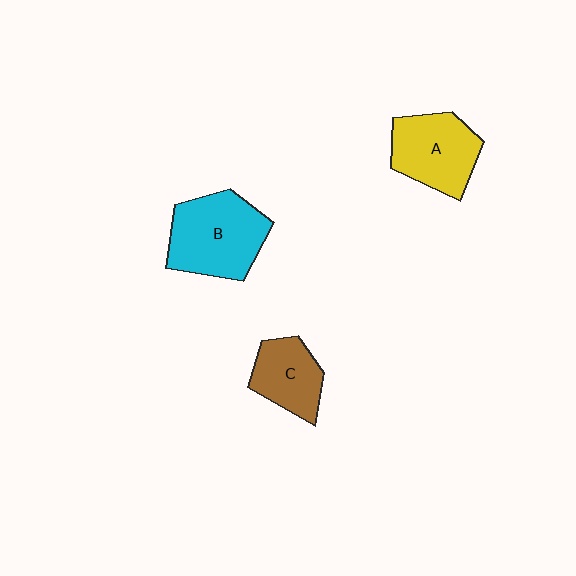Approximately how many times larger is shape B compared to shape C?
Approximately 1.6 times.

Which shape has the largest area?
Shape B (cyan).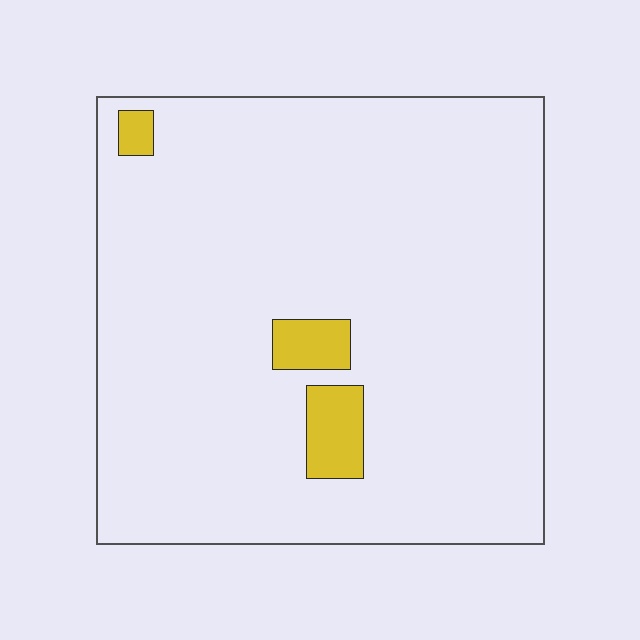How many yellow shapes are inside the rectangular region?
3.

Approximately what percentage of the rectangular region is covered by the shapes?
Approximately 5%.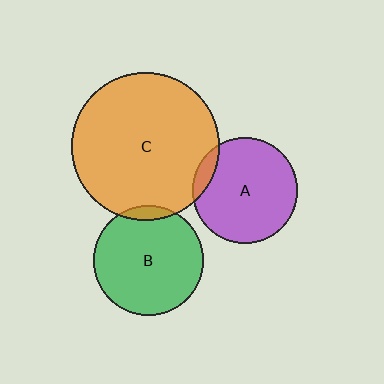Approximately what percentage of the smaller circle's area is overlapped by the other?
Approximately 5%.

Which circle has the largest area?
Circle C (orange).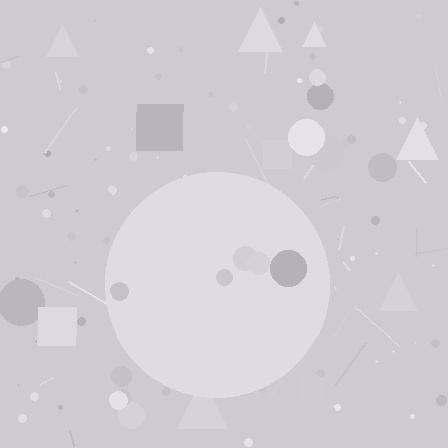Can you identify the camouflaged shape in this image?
The camouflaged shape is a circle.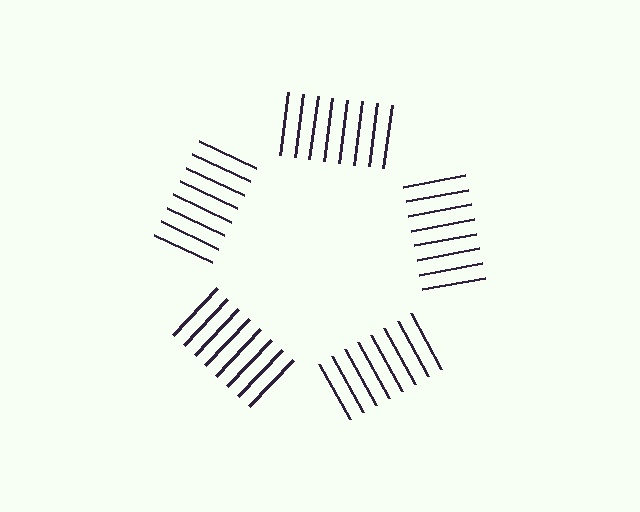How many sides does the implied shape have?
5 sides — the line-ends trace a pentagon.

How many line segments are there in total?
40 — 8 along each of the 5 edges.